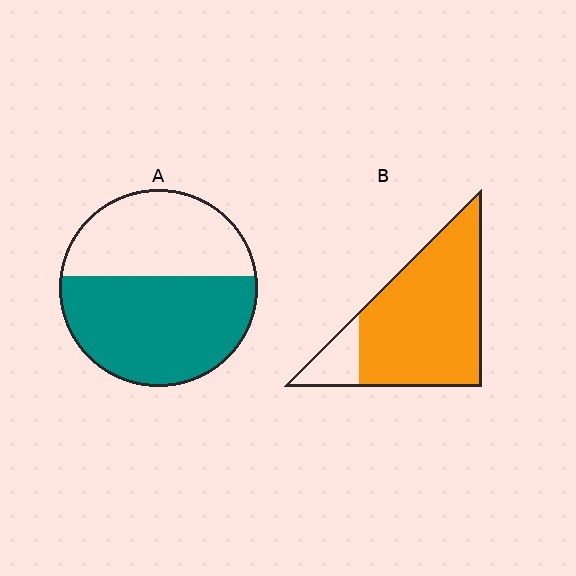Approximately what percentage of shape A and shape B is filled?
A is approximately 60% and B is approximately 85%.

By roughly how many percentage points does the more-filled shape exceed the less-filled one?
By roughly 30 percentage points (B over A).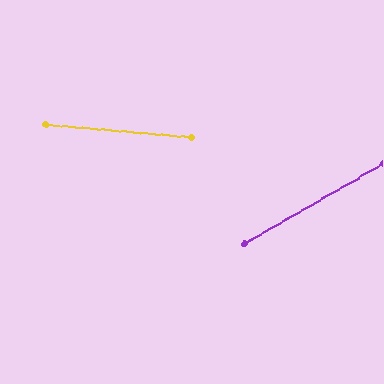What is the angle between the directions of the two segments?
Approximately 35 degrees.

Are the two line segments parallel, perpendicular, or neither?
Neither parallel nor perpendicular — they differ by about 35°.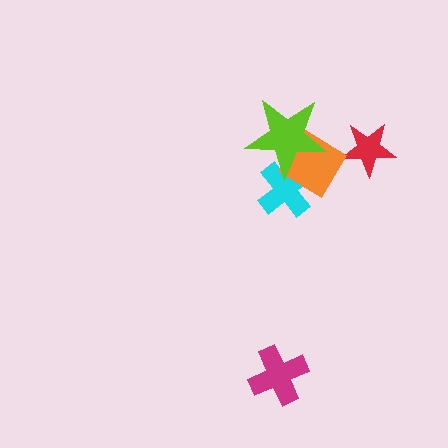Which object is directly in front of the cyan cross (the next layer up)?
The orange diamond is directly in front of the cyan cross.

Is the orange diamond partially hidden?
Yes, it is partially covered by another shape.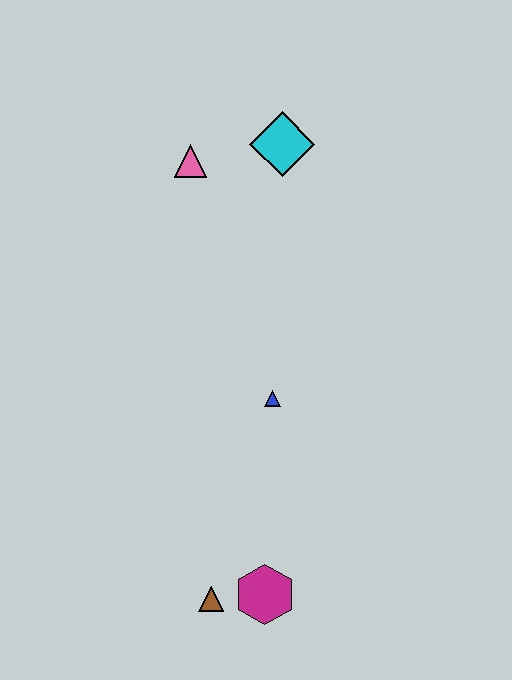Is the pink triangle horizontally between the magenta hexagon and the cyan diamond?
No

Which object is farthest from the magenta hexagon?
The cyan diamond is farthest from the magenta hexagon.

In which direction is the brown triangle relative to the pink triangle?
The brown triangle is below the pink triangle.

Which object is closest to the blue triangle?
The magenta hexagon is closest to the blue triangle.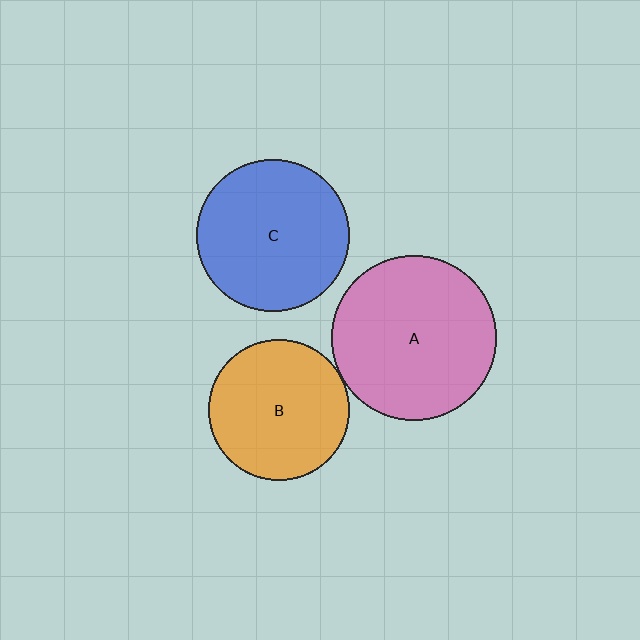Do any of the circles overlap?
No, none of the circles overlap.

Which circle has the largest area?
Circle A (pink).